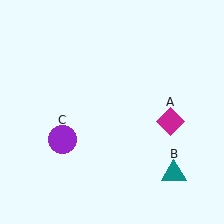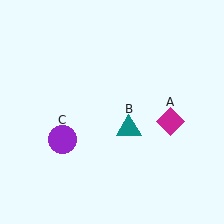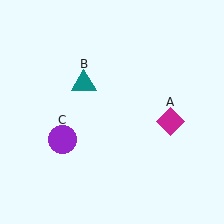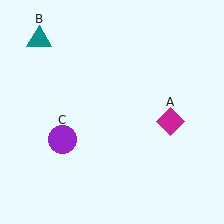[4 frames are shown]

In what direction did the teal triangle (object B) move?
The teal triangle (object B) moved up and to the left.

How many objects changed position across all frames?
1 object changed position: teal triangle (object B).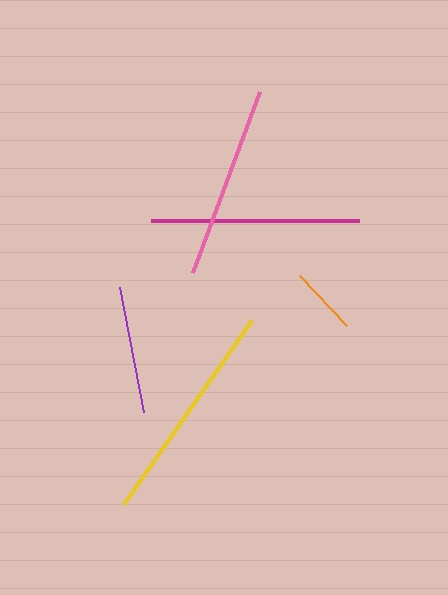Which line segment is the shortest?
The orange line is the shortest at approximately 69 pixels.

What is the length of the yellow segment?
The yellow segment is approximately 225 pixels long.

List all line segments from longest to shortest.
From longest to shortest: yellow, magenta, pink, purple, orange.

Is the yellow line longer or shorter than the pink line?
The yellow line is longer than the pink line.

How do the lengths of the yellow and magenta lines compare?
The yellow and magenta lines are approximately the same length.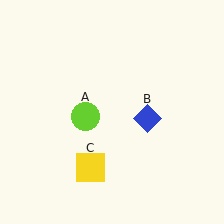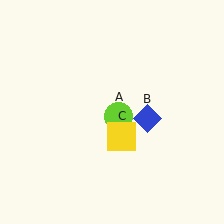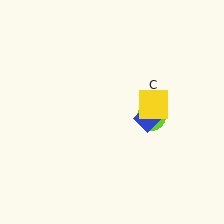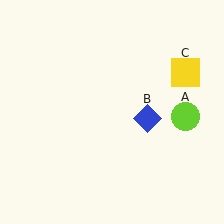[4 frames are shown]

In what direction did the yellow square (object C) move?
The yellow square (object C) moved up and to the right.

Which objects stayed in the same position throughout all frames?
Blue diamond (object B) remained stationary.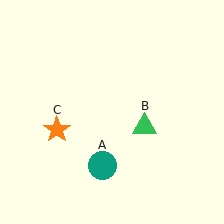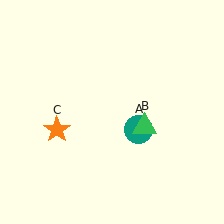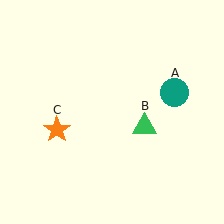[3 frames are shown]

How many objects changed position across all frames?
1 object changed position: teal circle (object A).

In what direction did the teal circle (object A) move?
The teal circle (object A) moved up and to the right.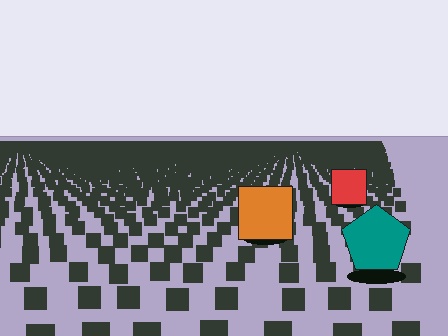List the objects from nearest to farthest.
From nearest to farthest: the teal pentagon, the orange square, the red square.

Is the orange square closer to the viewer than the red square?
Yes. The orange square is closer — you can tell from the texture gradient: the ground texture is coarser near it.